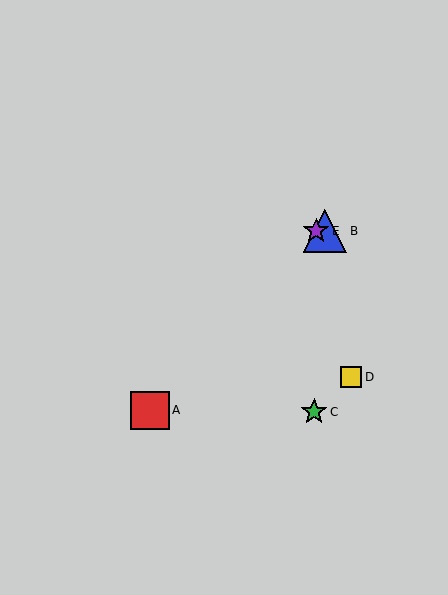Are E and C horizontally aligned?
No, E is at y≈231 and C is at y≈412.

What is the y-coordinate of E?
Object E is at y≈231.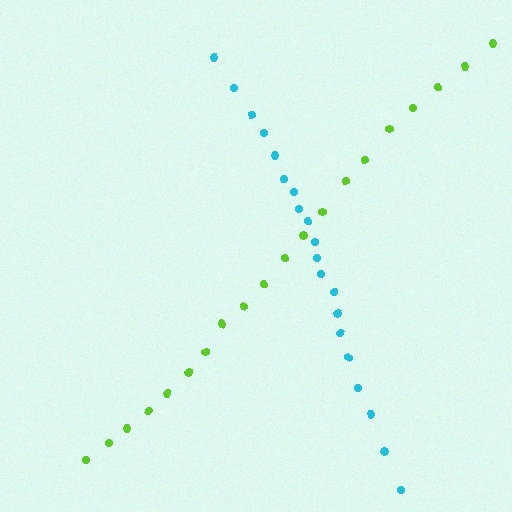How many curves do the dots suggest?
There are 2 distinct paths.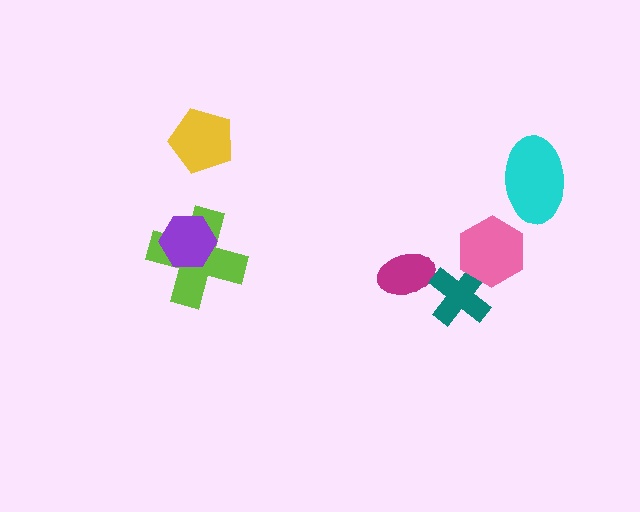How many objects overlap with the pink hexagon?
1 object overlaps with the pink hexagon.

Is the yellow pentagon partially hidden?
No, no other shape covers it.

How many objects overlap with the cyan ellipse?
0 objects overlap with the cyan ellipse.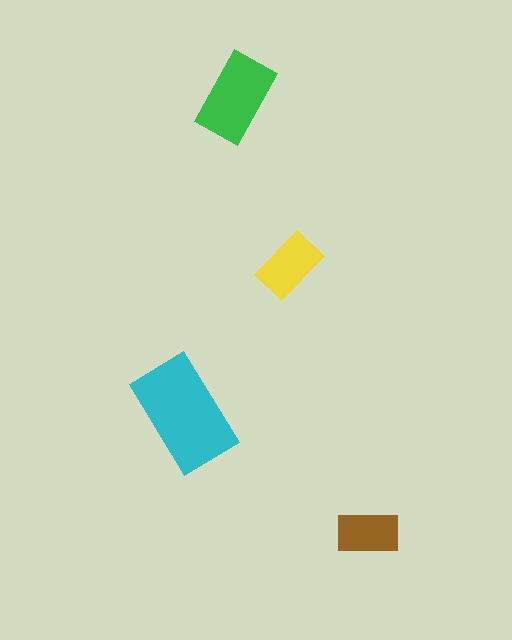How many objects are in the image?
There are 4 objects in the image.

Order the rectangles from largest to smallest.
the cyan one, the green one, the yellow one, the brown one.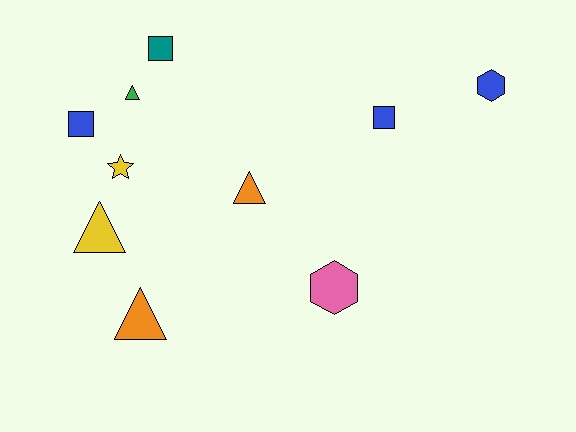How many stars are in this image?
There is 1 star.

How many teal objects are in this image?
There is 1 teal object.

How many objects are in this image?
There are 10 objects.